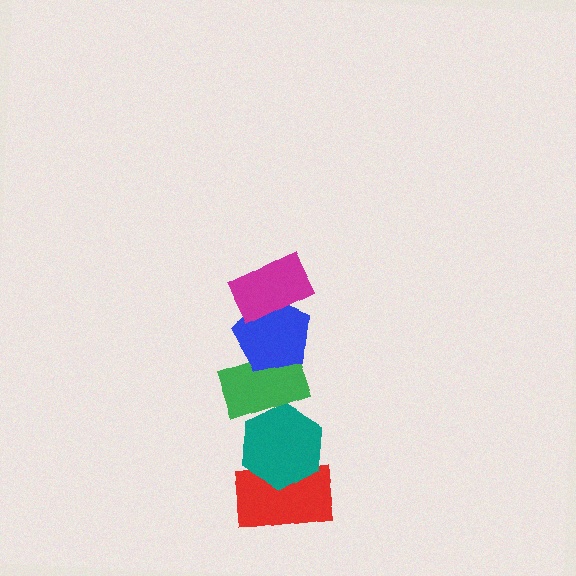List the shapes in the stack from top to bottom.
From top to bottom: the magenta rectangle, the blue pentagon, the green rectangle, the teal hexagon, the red rectangle.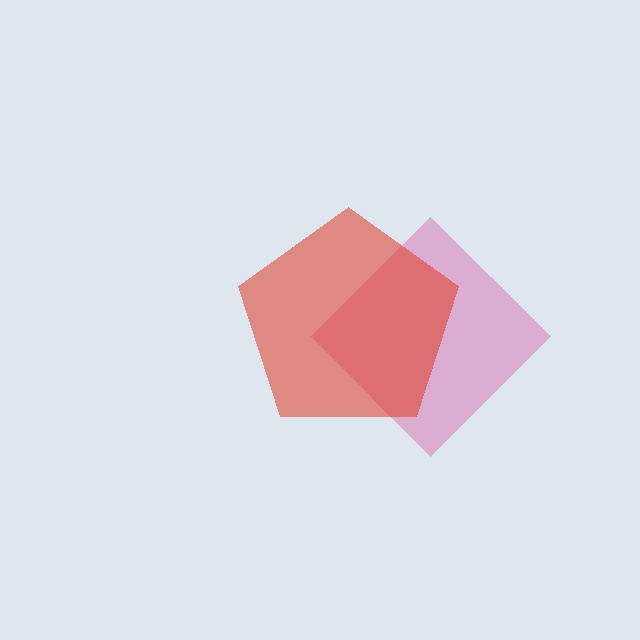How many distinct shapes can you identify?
There are 2 distinct shapes: a pink diamond, a red pentagon.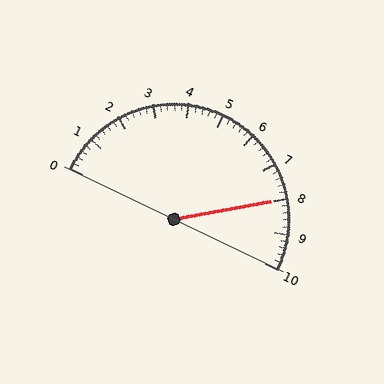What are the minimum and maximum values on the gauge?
The gauge ranges from 0 to 10.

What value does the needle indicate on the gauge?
The needle indicates approximately 8.0.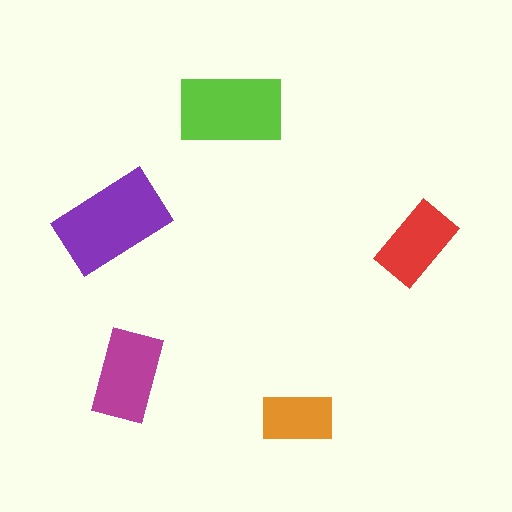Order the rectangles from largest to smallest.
the purple one, the lime one, the magenta one, the red one, the orange one.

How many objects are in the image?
There are 5 objects in the image.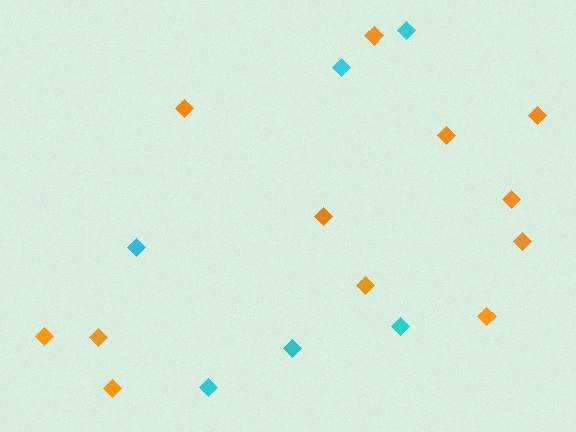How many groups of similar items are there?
There are 2 groups: one group of cyan diamonds (6) and one group of orange diamonds (12).